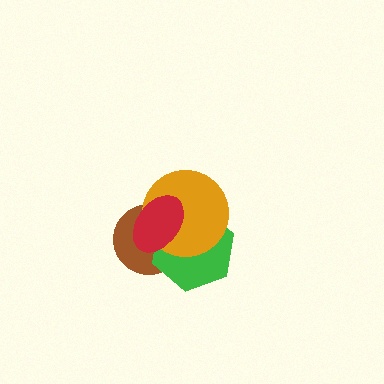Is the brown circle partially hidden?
Yes, it is partially covered by another shape.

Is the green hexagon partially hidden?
Yes, it is partially covered by another shape.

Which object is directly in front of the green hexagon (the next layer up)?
The orange circle is directly in front of the green hexagon.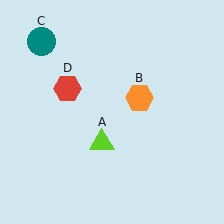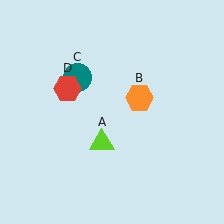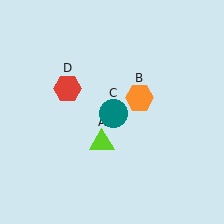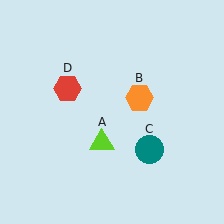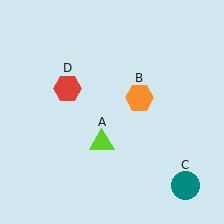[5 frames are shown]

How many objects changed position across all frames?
1 object changed position: teal circle (object C).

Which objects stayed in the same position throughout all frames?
Lime triangle (object A) and orange hexagon (object B) and red hexagon (object D) remained stationary.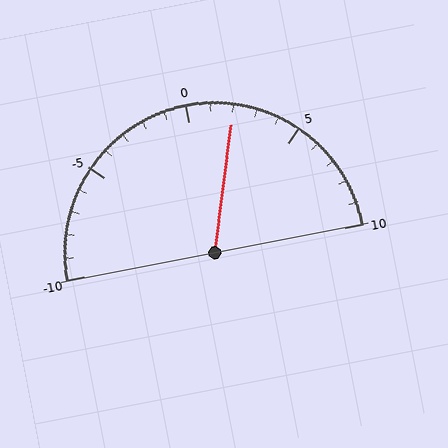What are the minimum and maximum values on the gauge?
The gauge ranges from -10 to 10.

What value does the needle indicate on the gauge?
The needle indicates approximately 2.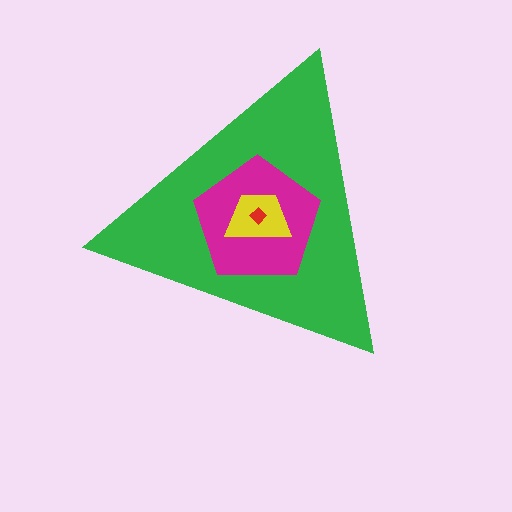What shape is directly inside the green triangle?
The magenta pentagon.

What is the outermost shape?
The green triangle.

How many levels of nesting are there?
4.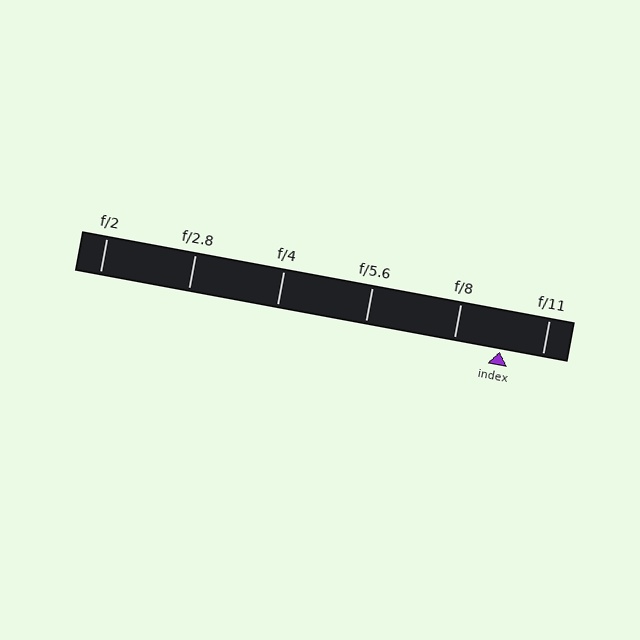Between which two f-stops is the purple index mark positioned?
The index mark is between f/8 and f/11.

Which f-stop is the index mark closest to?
The index mark is closest to f/11.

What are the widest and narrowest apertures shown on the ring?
The widest aperture shown is f/2 and the narrowest is f/11.